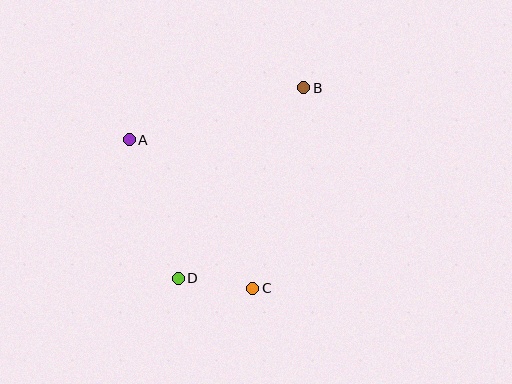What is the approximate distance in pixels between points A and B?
The distance between A and B is approximately 182 pixels.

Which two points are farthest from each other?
Points B and D are farthest from each other.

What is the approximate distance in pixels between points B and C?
The distance between B and C is approximately 207 pixels.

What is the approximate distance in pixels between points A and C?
The distance between A and C is approximately 193 pixels.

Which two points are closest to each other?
Points C and D are closest to each other.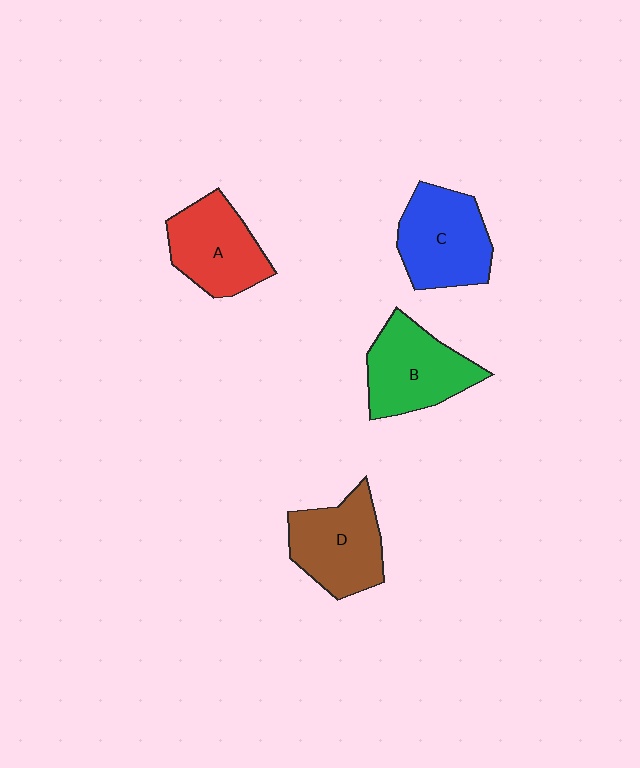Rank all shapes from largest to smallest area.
From largest to smallest: C (blue), B (green), D (brown), A (red).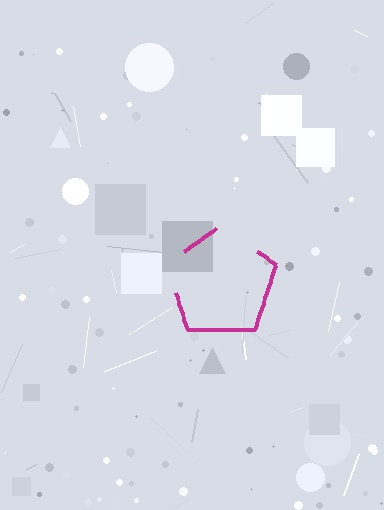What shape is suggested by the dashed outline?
The dashed outline suggests a pentagon.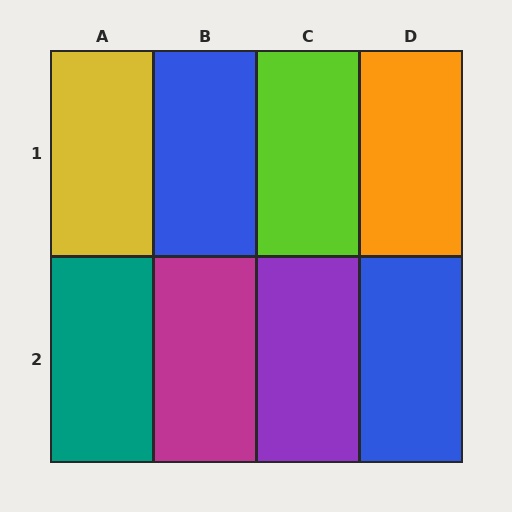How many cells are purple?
1 cell is purple.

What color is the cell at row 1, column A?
Yellow.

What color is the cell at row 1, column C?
Lime.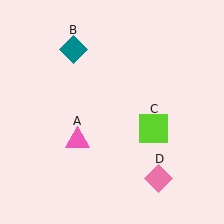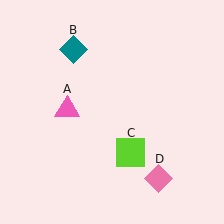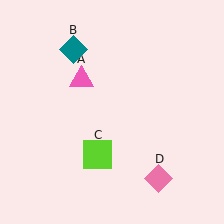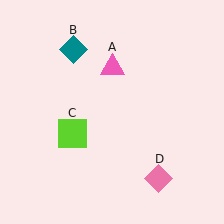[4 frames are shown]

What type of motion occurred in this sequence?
The pink triangle (object A), lime square (object C) rotated clockwise around the center of the scene.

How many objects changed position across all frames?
2 objects changed position: pink triangle (object A), lime square (object C).